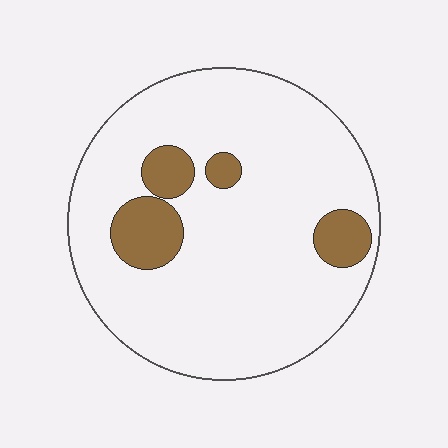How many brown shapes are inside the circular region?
4.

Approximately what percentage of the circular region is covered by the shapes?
Approximately 15%.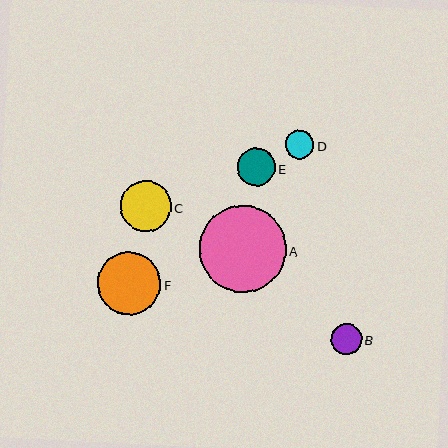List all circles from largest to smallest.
From largest to smallest: A, F, C, E, B, D.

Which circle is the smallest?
Circle D is the smallest with a size of approximately 29 pixels.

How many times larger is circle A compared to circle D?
Circle A is approximately 3.0 times the size of circle D.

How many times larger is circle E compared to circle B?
Circle E is approximately 1.2 times the size of circle B.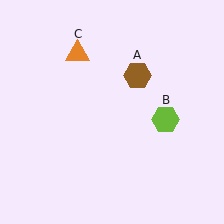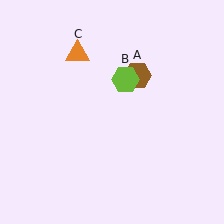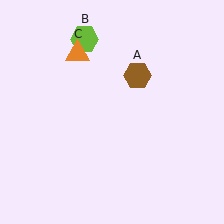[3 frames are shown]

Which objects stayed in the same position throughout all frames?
Brown hexagon (object A) and orange triangle (object C) remained stationary.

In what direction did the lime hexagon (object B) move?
The lime hexagon (object B) moved up and to the left.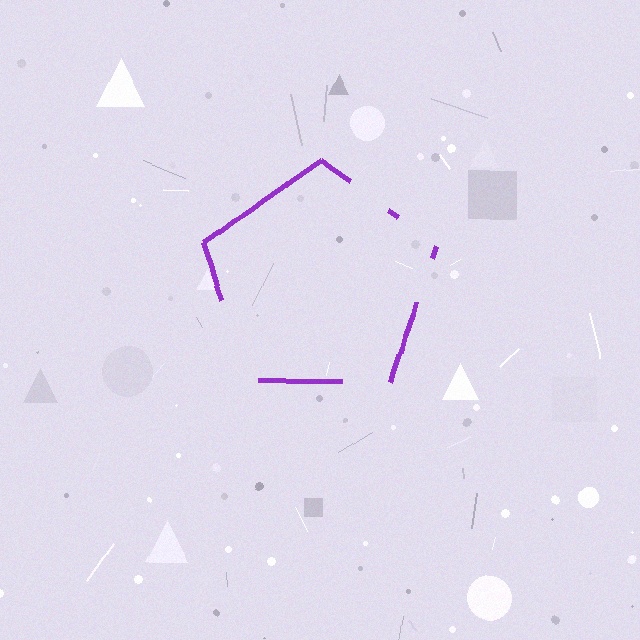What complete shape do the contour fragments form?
The contour fragments form a pentagon.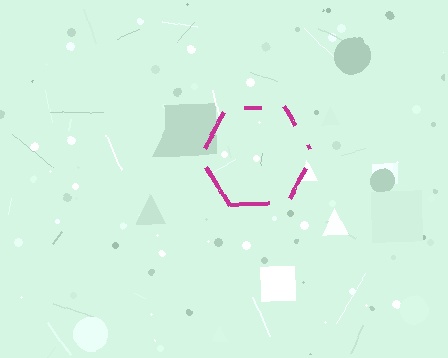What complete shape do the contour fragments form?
The contour fragments form a hexagon.